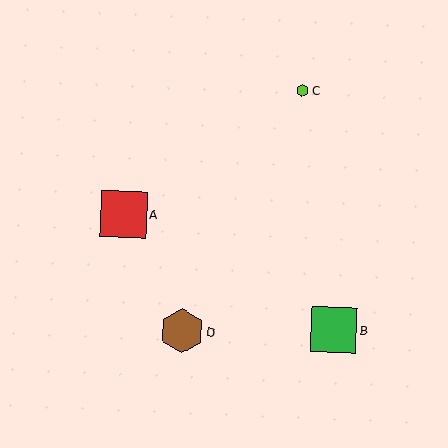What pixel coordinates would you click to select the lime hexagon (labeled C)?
Click at (302, 91) to select the lime hexagon C.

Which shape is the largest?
The red square (labeled A) is the largest.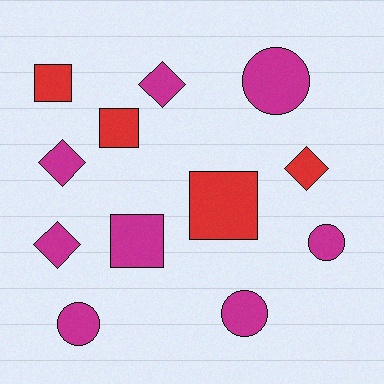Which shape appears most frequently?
Diamond, with 4 objects.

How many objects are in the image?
There are 12 objects.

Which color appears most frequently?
Magenta, with 8 objects.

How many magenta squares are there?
There is 1 magenta square.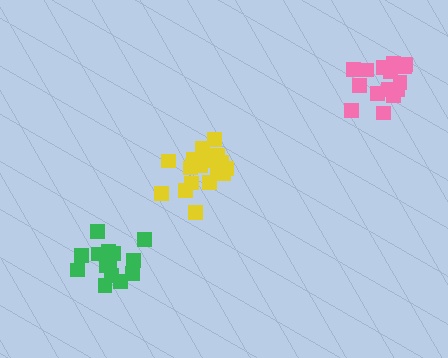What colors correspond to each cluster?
The clusters are colored: yellow, pink, green.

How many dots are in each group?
Group 1: 19 dots, Group 2: 15 dots, Group 3: 14 dots (48 total).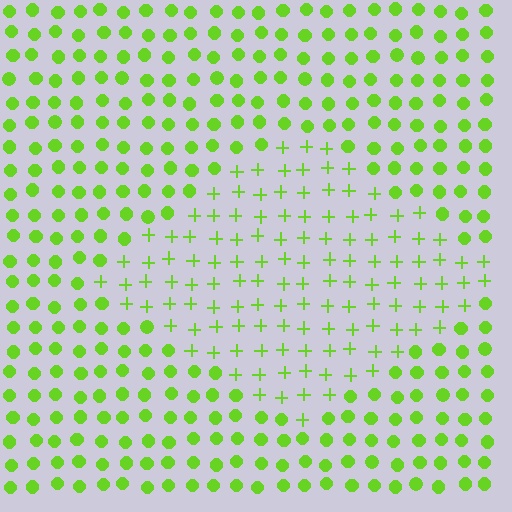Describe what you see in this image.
The image is filled with small lime elements arranged in a uniform grid. A diamond-shaped region contains plus signs, while the surrounding area contains circles. The boundary is defined purely by the change in element shape.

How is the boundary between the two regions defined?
The boundary is defined by a change in element shape: plus signs inside vs. circles outside. All elements share the same color and spacing.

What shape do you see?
I see a diamond.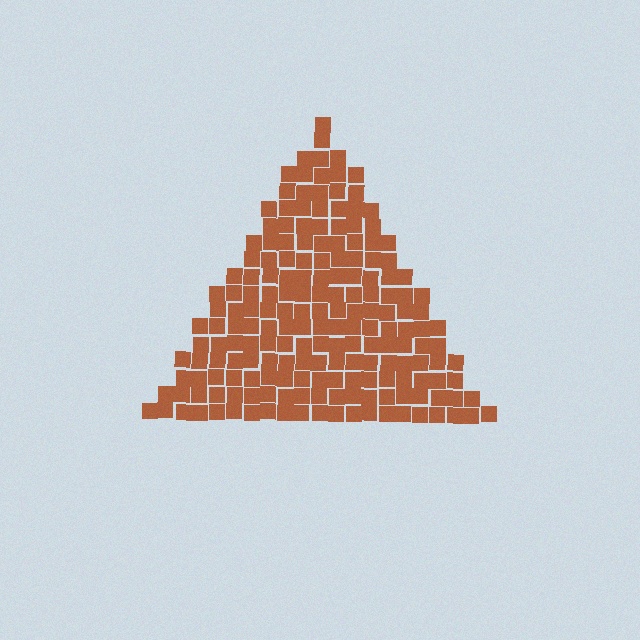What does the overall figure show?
The overall figure shows a triangle.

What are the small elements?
The small elements are squares.